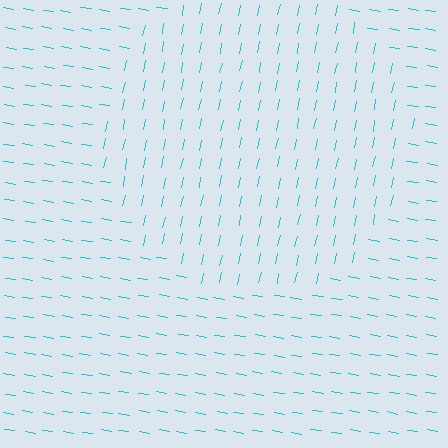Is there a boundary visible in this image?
Yes, there is a texture boundary formed by a change in line orientation.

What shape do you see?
I see a circle.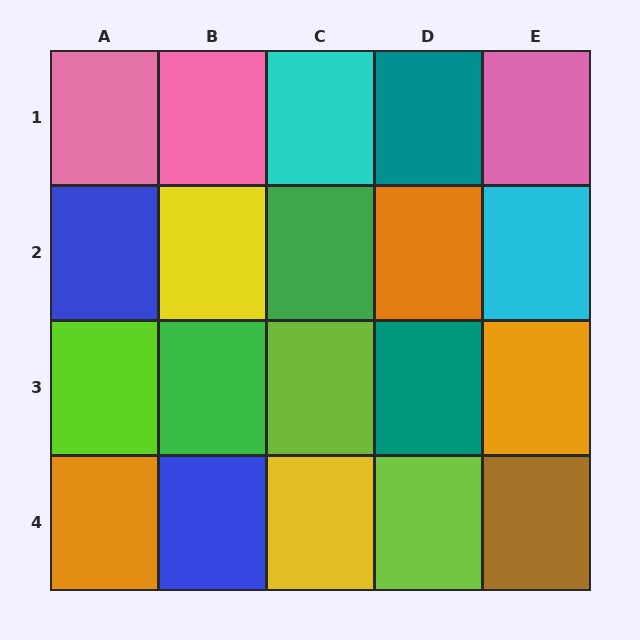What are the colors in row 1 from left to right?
Pink, pink, cyan, teal, pink.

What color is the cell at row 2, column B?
Yellow.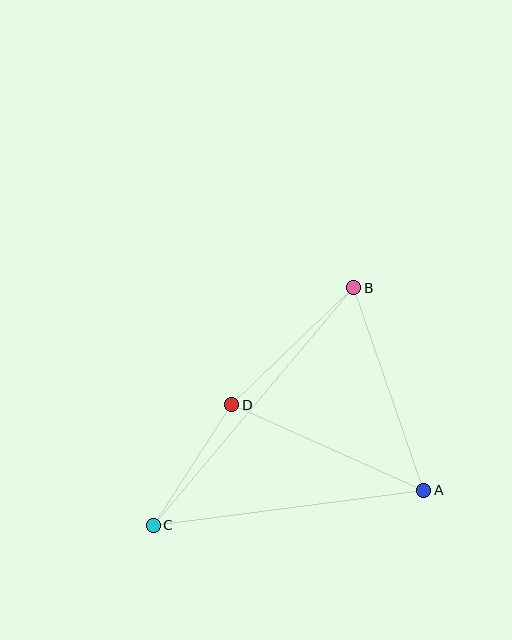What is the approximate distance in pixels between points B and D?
The distance between B and D is approximately 169 pixels.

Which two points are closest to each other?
Points C and D are closest to each other.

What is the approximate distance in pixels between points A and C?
The distance between A and C is approximately 273 pixels.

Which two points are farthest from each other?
Points B and C are farthest from each other.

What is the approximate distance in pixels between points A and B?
The distance between A and B is approximately 214 pixels.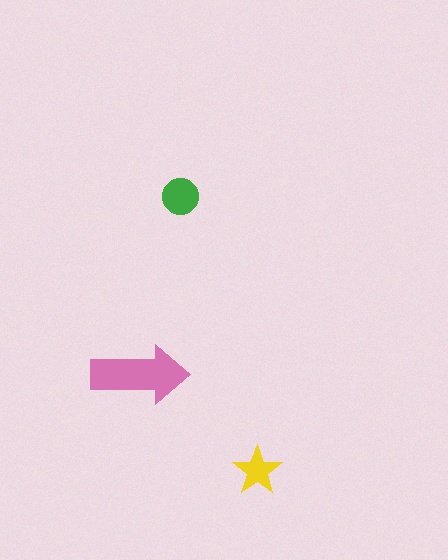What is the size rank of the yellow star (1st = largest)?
3rd.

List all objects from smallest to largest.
The yellow star, the green circle, the pink arrow.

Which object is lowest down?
The yellow star is bottommost.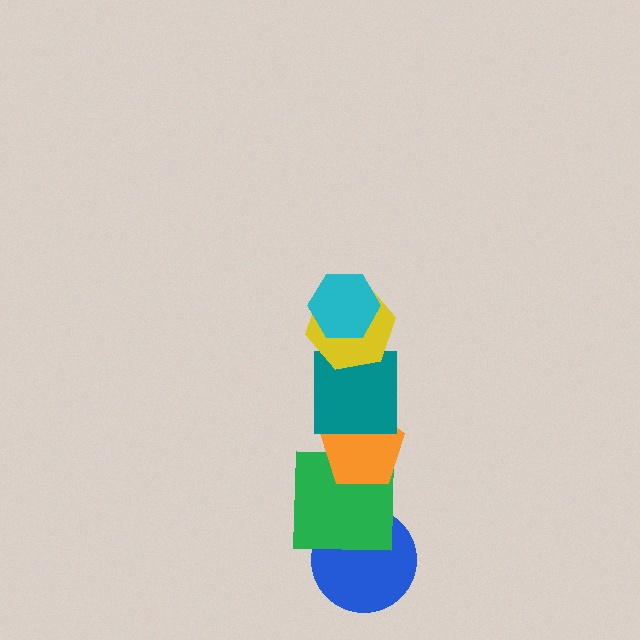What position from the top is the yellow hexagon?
The yellow hexagon is 2nd from the top.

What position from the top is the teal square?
The teal square is 3rd from the top.